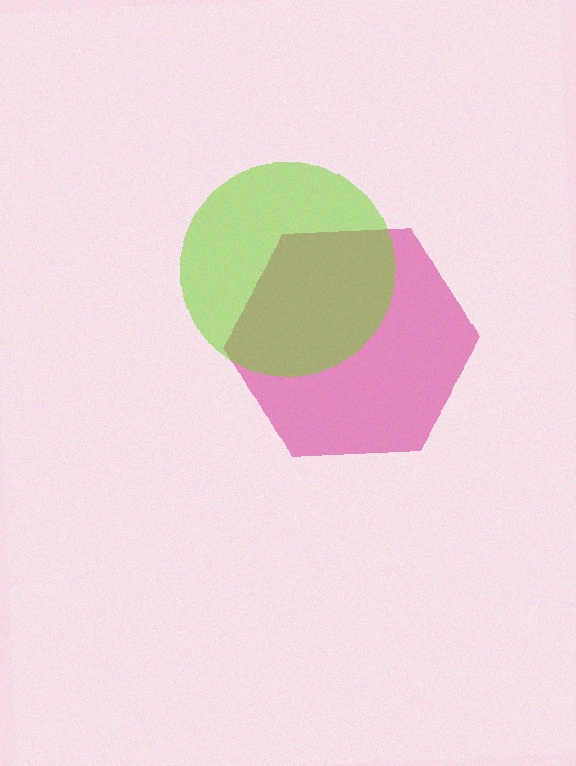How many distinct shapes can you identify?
There are 2 distinct shapes: a magenta hexagon, a lime circle.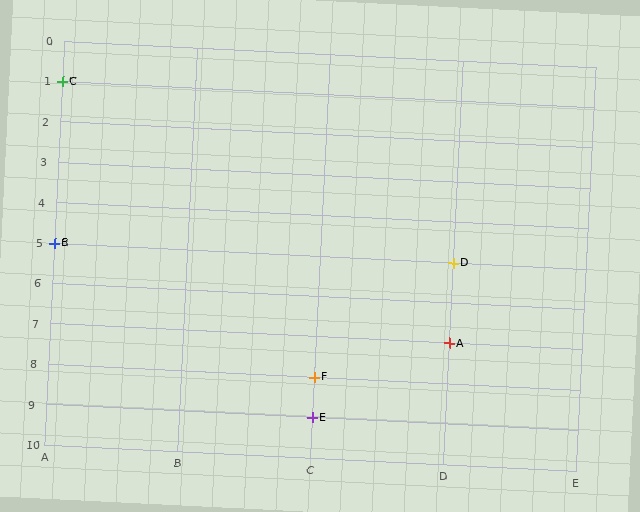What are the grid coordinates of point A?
Point A is at grid coordinates (D, 7).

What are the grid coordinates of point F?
Point F is at grid coordinates (C, 8).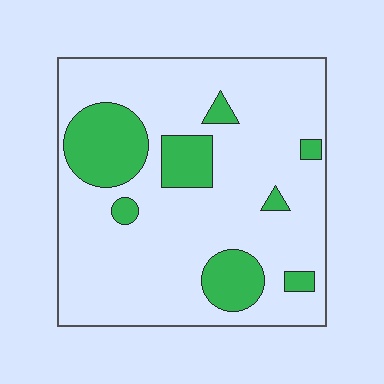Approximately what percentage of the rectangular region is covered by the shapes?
Approximately 20%.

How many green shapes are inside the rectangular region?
8.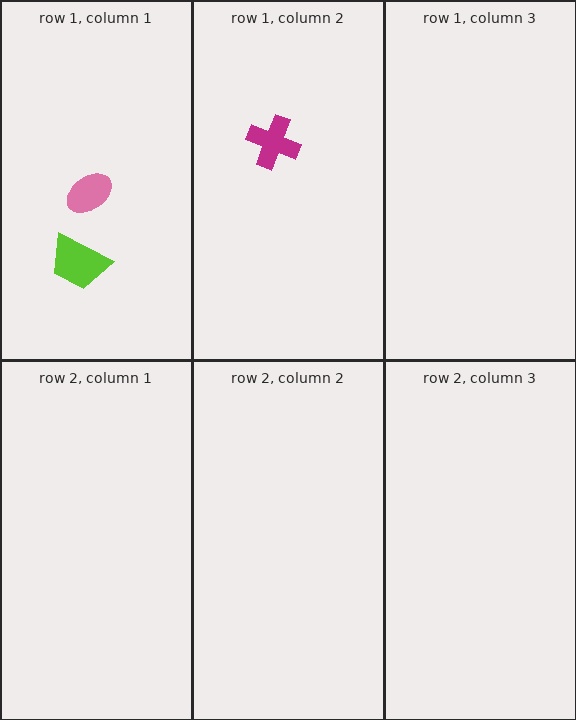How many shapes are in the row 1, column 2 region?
1.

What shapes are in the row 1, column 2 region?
The magenta cross.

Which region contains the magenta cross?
The row 1, column 2 region.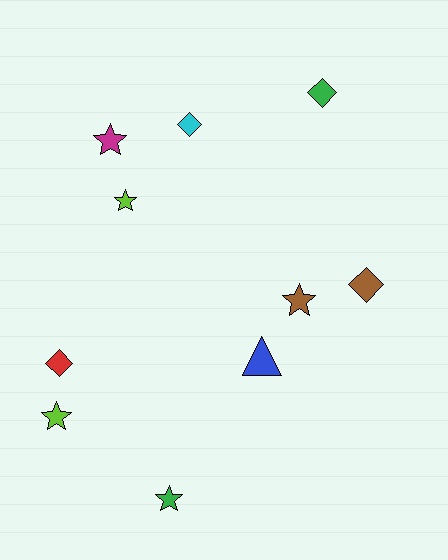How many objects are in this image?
There are 10 objects.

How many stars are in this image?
There are 5 stars.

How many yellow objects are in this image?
There are no yellow objects.